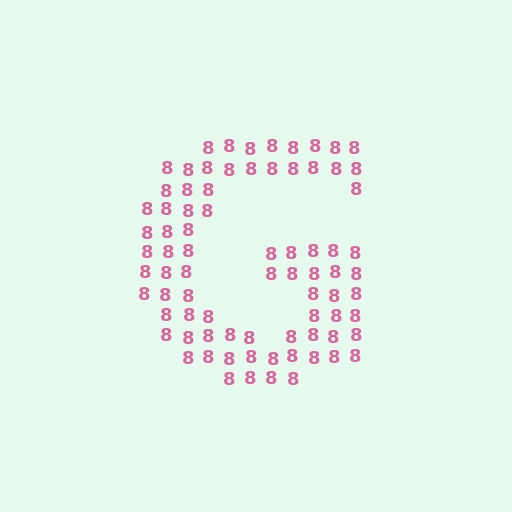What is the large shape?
The large shape is the letter G.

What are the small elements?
The small elements are digit 8's.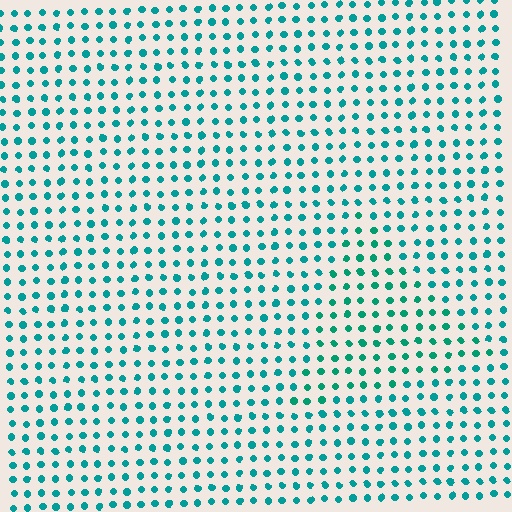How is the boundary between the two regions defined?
The boundary is defined purely by a slight shift in hue (about 16 degrees). Spacing, size, and orientation are identical on both sides.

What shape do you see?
I see a triangle.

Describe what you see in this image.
The image is filled with small teal elements in a uniform arrangement. A triangle-shaped region is visible where the elements are tinted to a slightly different hue, forming a subtle color boundary.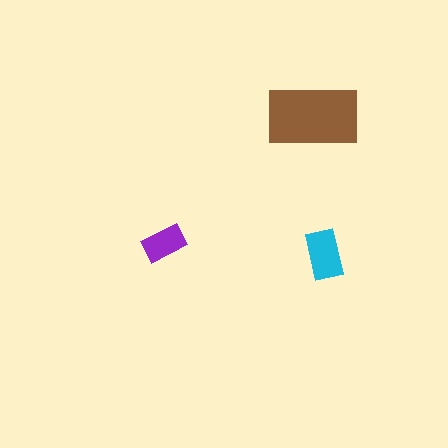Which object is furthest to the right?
The cyan rectangle is rightmost.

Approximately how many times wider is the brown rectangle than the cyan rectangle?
About 2 times wider.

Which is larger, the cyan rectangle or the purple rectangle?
The cyan one.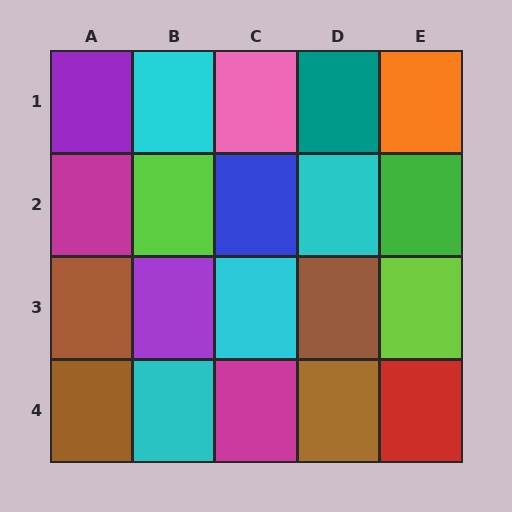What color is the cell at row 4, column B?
Cyan.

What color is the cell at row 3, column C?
Cyan.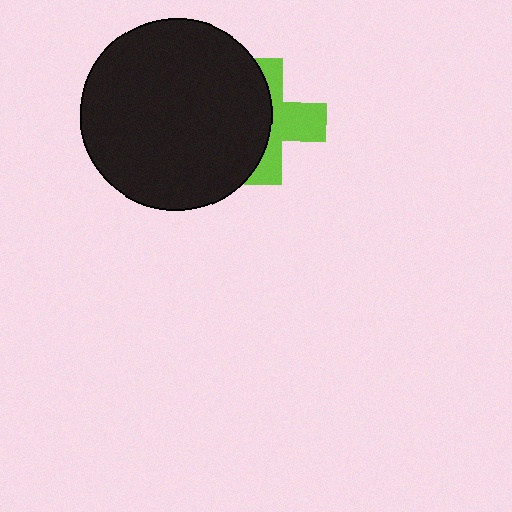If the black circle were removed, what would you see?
You would see the complete lime cross.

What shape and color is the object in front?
The object in front is a black circle.